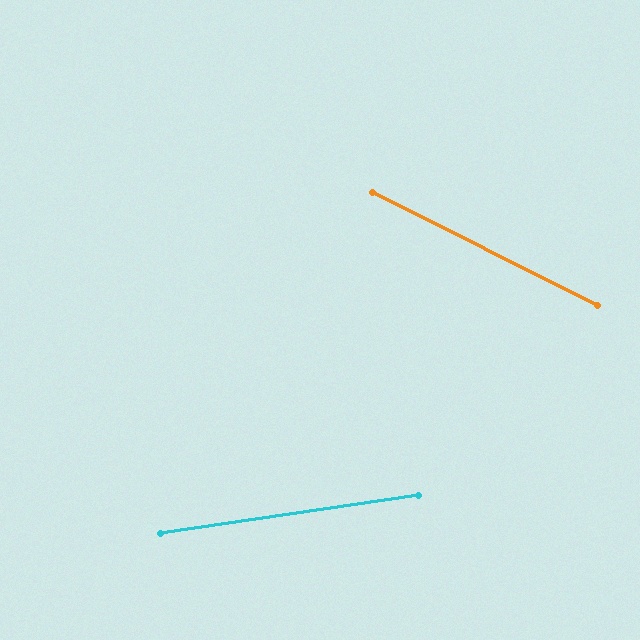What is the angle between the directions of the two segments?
Approximately 35 degrees.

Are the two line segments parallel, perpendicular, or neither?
Neither parallel nor perpendicular — they differ by about 35°.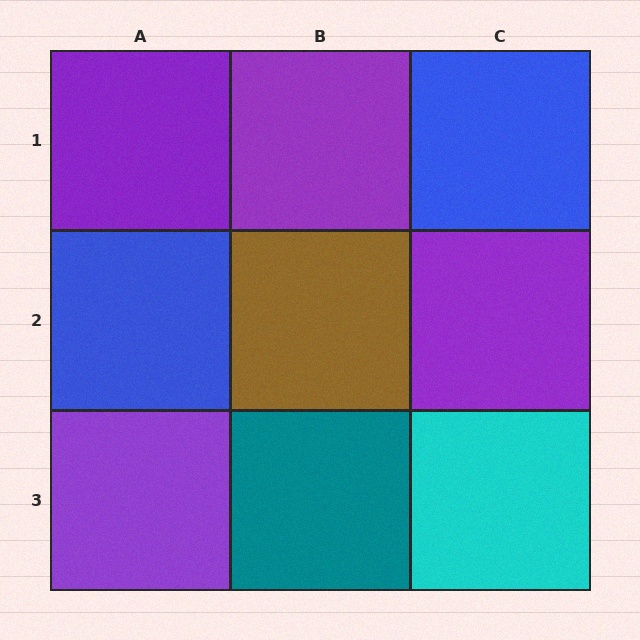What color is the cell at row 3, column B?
Teal.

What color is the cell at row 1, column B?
Purple.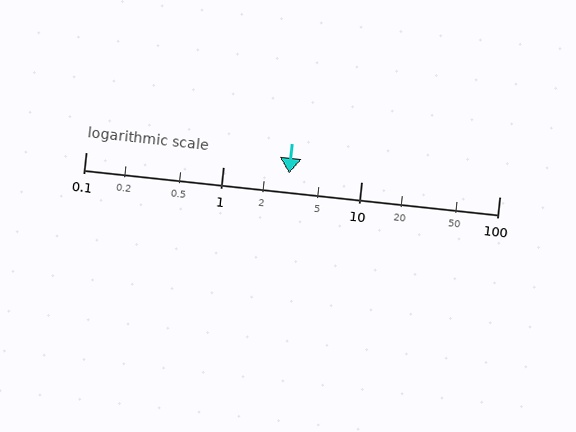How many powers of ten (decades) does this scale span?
The scale spans 3 decades, from 0.1 to 100.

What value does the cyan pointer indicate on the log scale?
The pointer indicates approximately 3.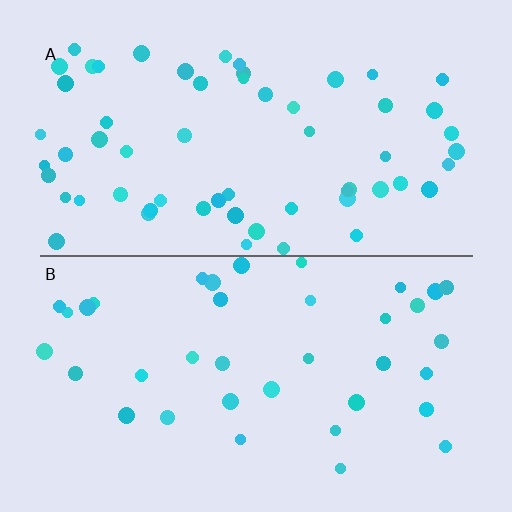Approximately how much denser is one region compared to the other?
Approximately 1.6× — region A over region B.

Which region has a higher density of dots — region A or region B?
A (the top).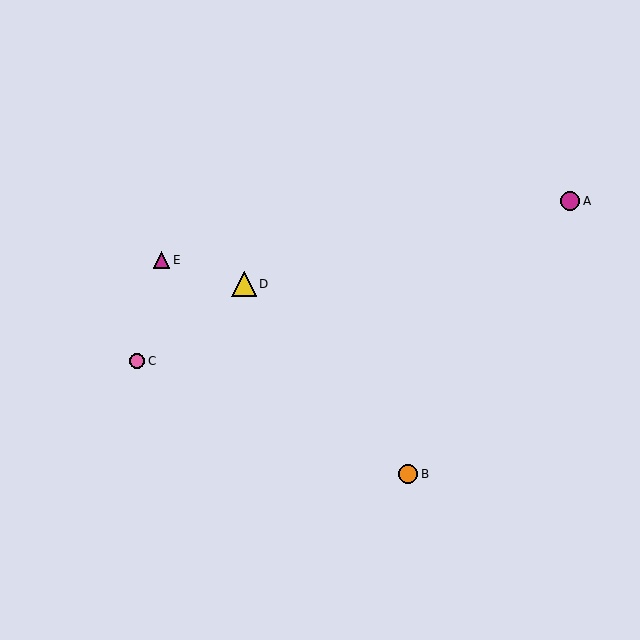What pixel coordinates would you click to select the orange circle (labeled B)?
Click at (408, 474) to select the orange circle B.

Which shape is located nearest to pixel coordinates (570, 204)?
The magenta circle (labeled A) at (570, 201) is nearest to that location.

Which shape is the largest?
The yellow triangle (labeled D) is the largest.